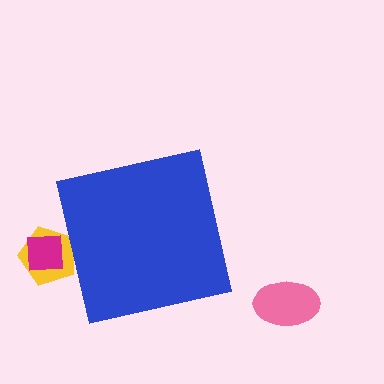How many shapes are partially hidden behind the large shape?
2 shapes are partially hidden.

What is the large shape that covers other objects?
A blue square.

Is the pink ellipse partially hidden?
No, the pink ellipse is fully visible.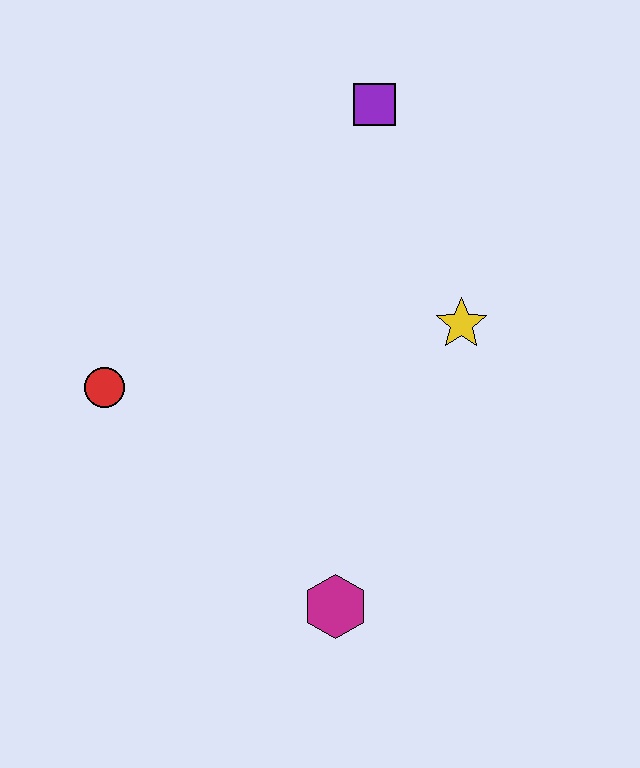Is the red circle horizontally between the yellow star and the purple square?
No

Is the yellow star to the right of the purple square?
Yes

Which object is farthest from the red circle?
The purple square is farthest from the red circle.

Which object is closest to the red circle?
The magenta hexagon is closest to the red circle.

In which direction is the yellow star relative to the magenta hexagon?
The yellow star is above the magenta hexagon.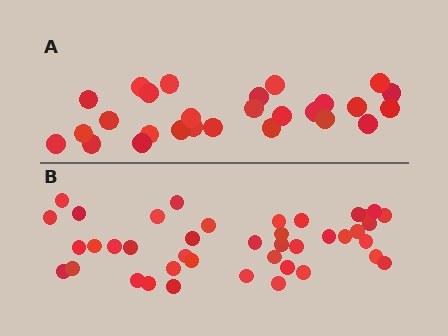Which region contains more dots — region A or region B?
Region B (the bottom region) has more dots.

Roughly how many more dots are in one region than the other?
Region B has approximately 15 more dots than region A.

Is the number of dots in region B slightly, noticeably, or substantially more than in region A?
Region B has substantially more. The ratio is roughly 1.5 to 1.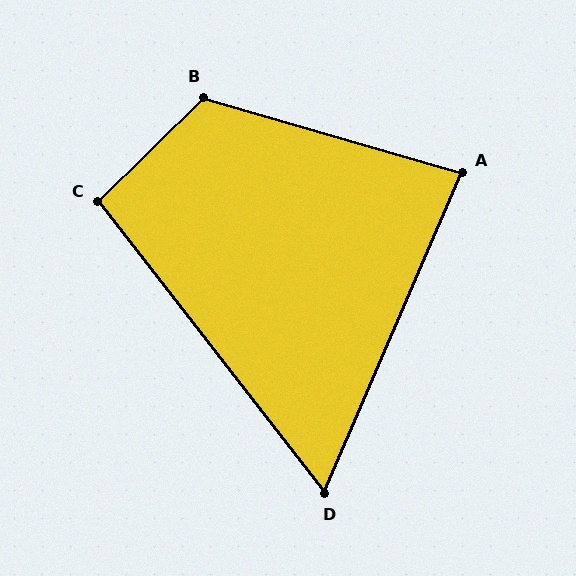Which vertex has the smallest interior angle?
D, at approximately 61 degrees.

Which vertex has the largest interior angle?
B, at approximately 119 degrees.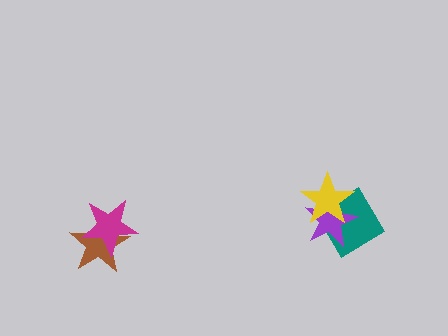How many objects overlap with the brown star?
1 object overlaps with the brown star.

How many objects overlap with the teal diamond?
2 objects overlap with the teal diamond.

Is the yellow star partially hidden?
No, no other shape covers it.